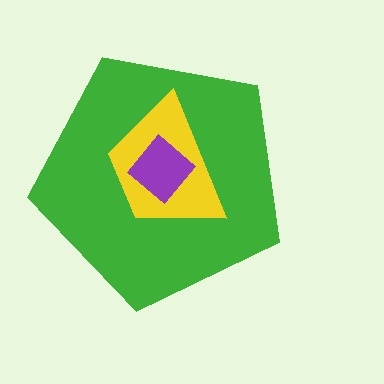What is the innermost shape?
The purple diamond.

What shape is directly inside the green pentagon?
The yellow trapezoid.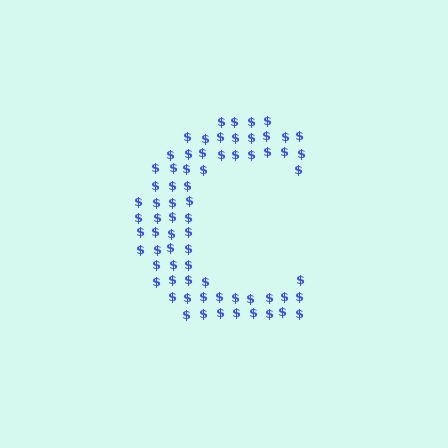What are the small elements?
The small elements are dollar signs.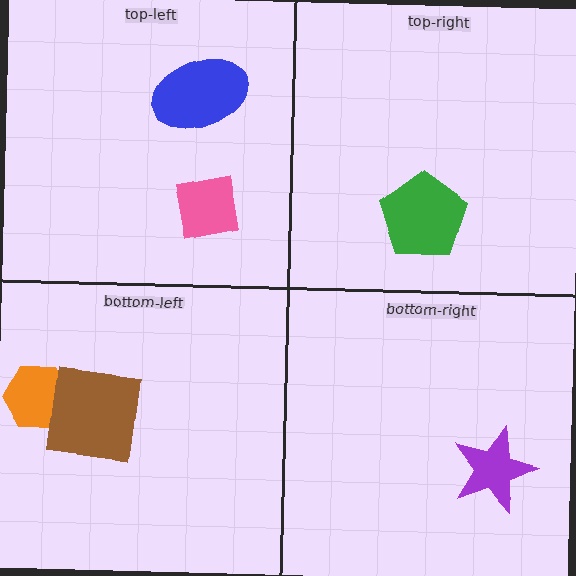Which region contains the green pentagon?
The top-right region.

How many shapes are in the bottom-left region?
2.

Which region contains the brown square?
The bottom-left region.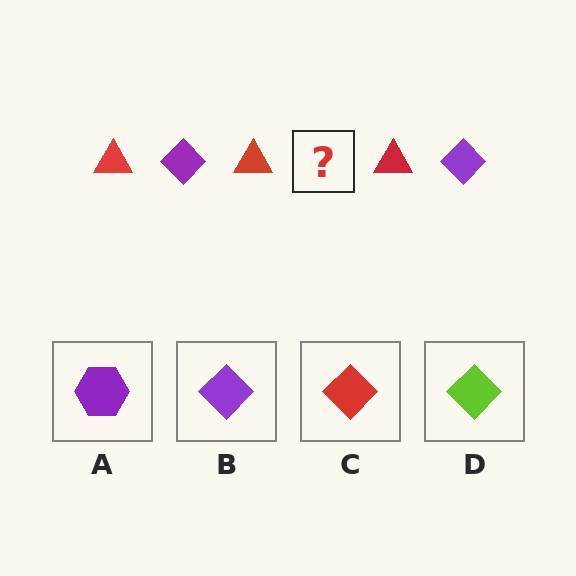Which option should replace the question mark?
Option B.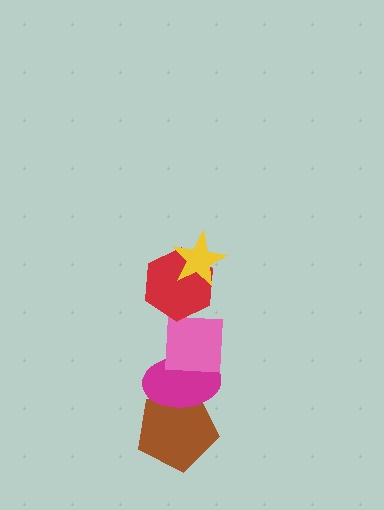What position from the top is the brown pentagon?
The brown pentagon is 5th from the top.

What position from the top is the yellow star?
The yellow star is 1st from the top.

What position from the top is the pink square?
The pink square is 3rd from the top.